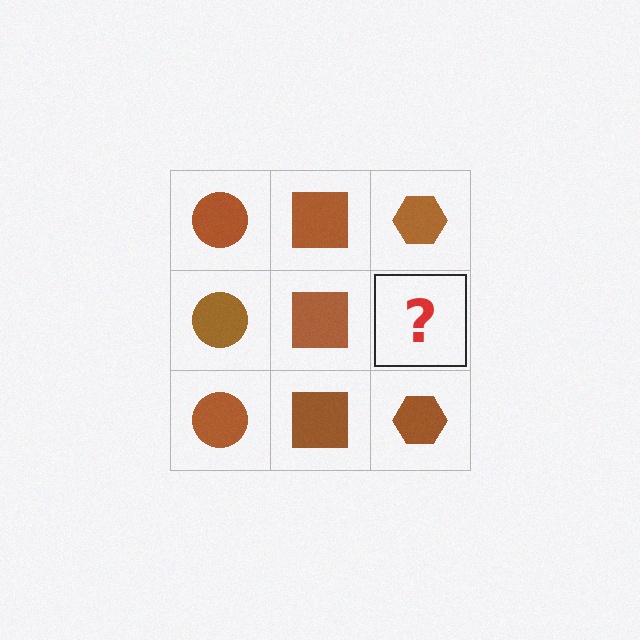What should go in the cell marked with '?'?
The missing cell should contain a brown hexagon.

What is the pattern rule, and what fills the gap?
The rule is that each column has a consistent shape. The gap should be filled with a brown hexagon.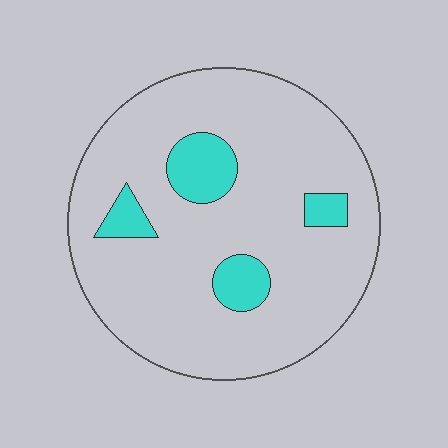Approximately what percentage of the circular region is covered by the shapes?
Approximately 15%.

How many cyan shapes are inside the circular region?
4.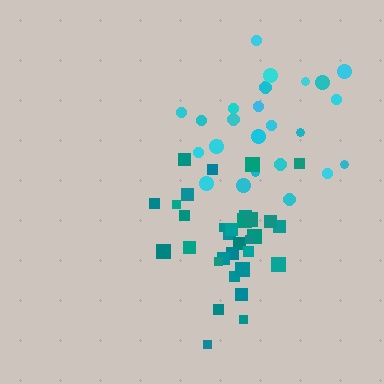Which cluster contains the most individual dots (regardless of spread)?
Teal (32).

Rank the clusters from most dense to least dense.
teal, cyan.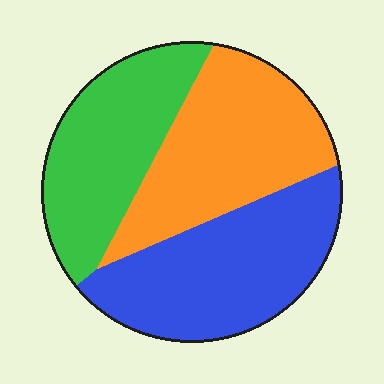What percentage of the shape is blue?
Blue covers around 35% of the shape.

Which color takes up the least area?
Green, at roughly 30%.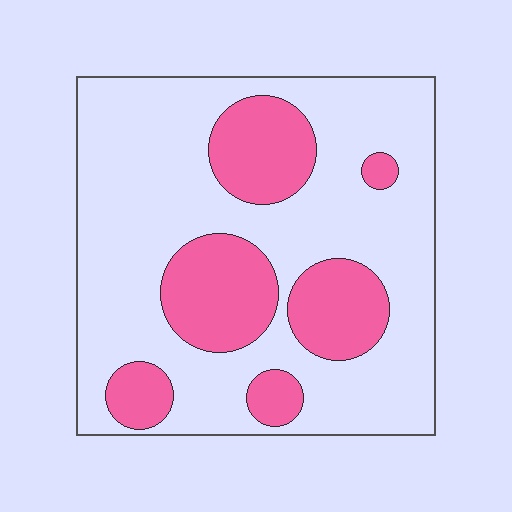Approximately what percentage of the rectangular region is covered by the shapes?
Approximately 30%.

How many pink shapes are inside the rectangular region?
6.